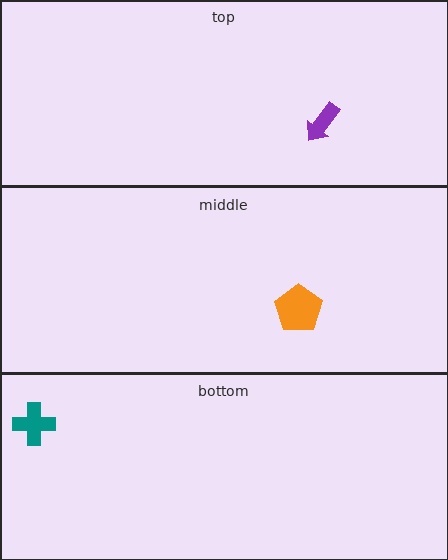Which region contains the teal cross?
The bottom region.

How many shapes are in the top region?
1.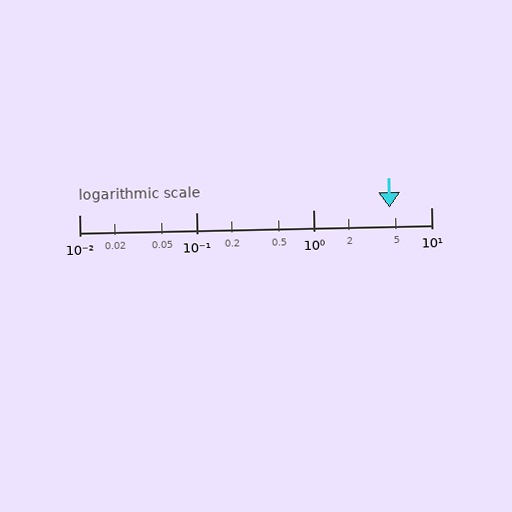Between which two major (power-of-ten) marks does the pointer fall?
The pointer is between 1 and 10.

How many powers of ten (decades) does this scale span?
The scale spans 3 decades, from 0.01 to 10.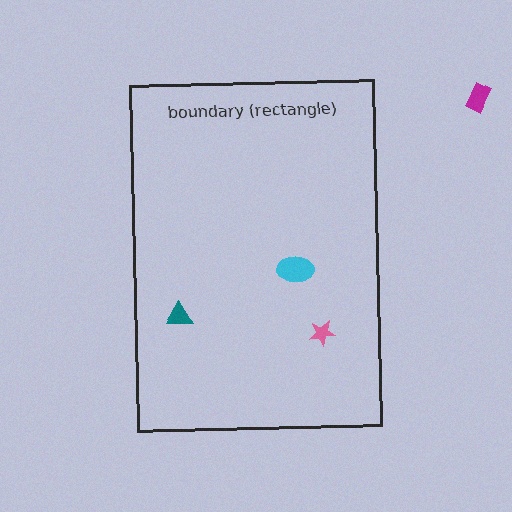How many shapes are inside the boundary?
3 inside, 1 outside.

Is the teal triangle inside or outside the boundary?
Inside.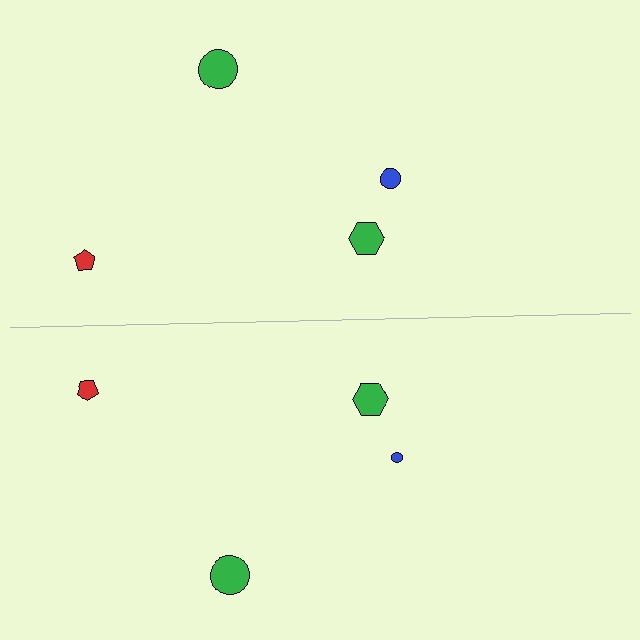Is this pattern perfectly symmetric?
No, the pattern is not perfectly symmetric. The blue circle on the bottom side has a different size than its mirror counterpart.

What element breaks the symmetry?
The blue circle on the bottom side has a different size than its mirror counterpart.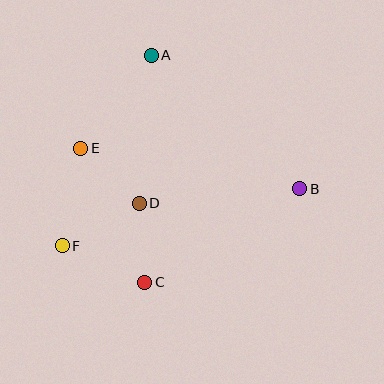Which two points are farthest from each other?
Points B and F are farthest from each other.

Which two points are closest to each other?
Points C and D are closest to each other.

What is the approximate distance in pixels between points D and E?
The distance between D and E is approximately 80 pixels.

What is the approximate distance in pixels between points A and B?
The distance between A and B is approximately 200 pixels.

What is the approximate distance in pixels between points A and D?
The distance between A and D is approximately 148 pixels.